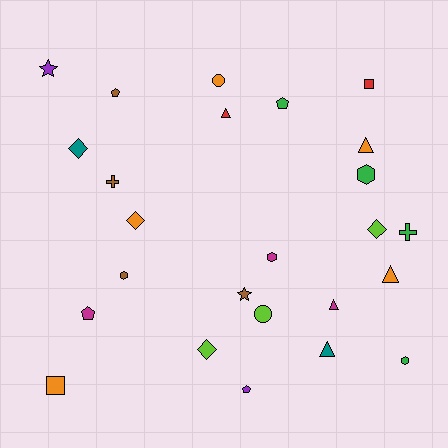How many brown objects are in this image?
There are 4 brown objects.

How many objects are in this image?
There are 25 objects.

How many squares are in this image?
There are 2 squares.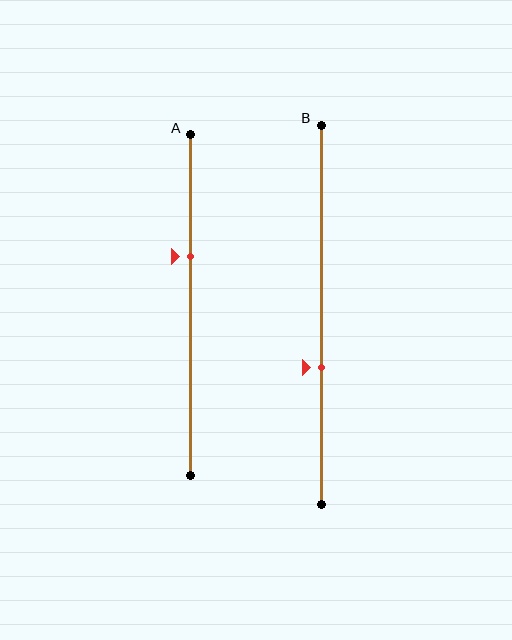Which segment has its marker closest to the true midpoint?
Segment B has its marker closest to the true midpoint.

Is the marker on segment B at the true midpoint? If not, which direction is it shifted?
No, the marker on segment B is shifted downward by about 14% of the segment length.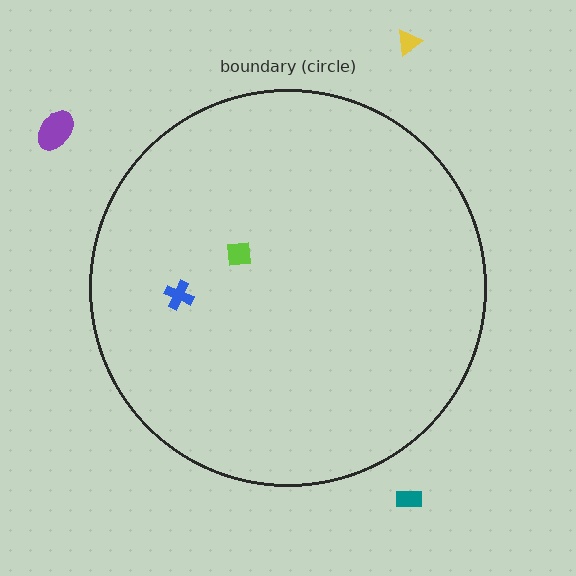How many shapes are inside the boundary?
2 inside, 3 outside.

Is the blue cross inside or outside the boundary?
Inside.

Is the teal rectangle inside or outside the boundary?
Outside.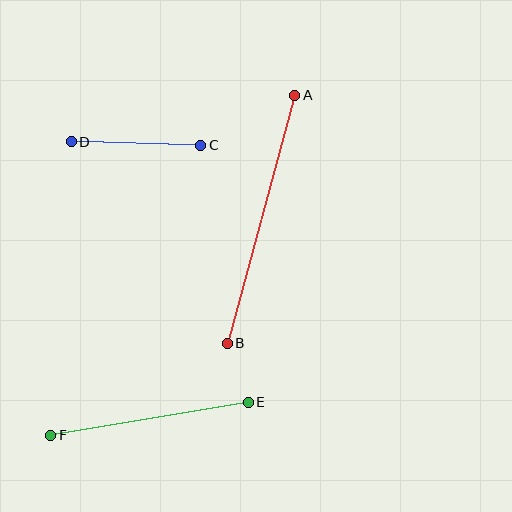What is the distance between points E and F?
The distance is approximately 200 pixels.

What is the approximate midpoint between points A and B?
The midpoint is at approximately (261, 219) pixels.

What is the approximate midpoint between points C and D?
The midpoint is at approximately (136, 143) pixels.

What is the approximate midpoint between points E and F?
The midpoint is at approximately (150, 419) pixels.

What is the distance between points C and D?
The distance is approximately 129 pixels.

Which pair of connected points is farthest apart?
Points A and B are farthest apart.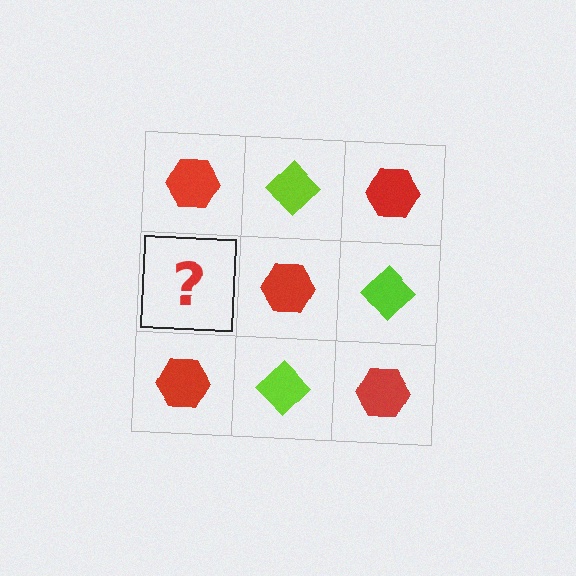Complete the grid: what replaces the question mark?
The question mark should be replaced with a lime diamond.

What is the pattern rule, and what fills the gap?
The rule is that it alternates red hexagon and lime diamond in a checkerboard pattern. The gap should be filled with a lime diamond.